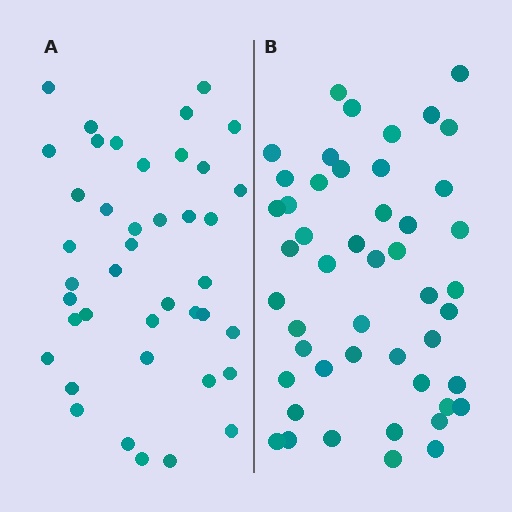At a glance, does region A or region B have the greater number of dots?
Region B (the right region) has more dots.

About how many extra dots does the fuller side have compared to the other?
Region B has roughly 8 or so more dots than region A.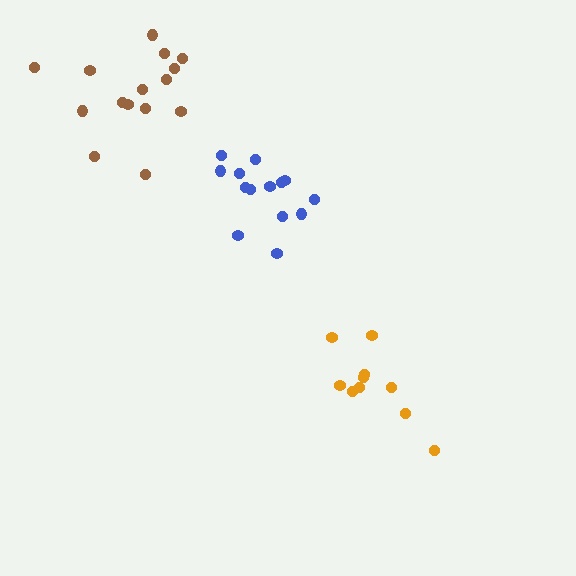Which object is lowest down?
The orange cluster is bottommost.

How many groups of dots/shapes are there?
There are 3 groups.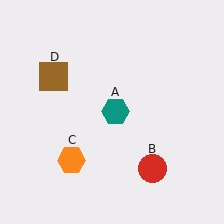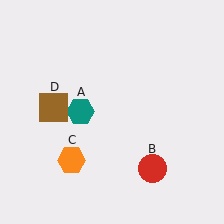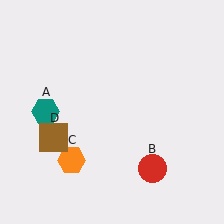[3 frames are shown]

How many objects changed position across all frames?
2 objects changed position: teal hexagon (object A), brown square (object D).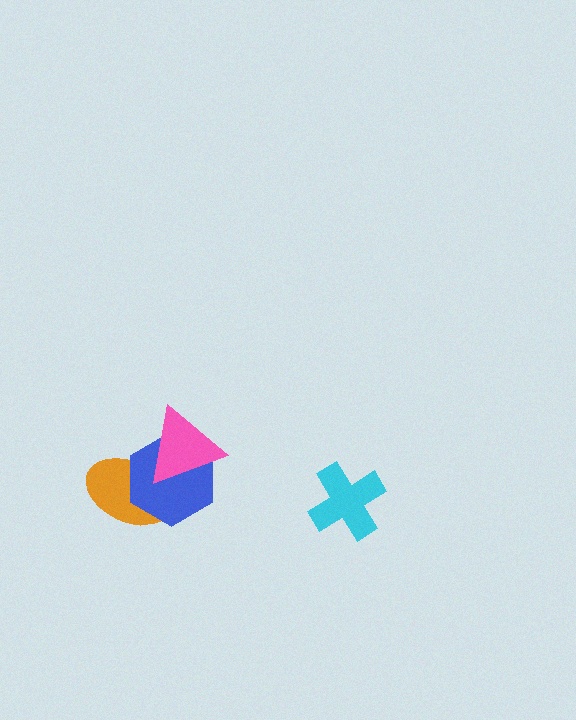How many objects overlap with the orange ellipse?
2 objects overlap with the orange ellipse.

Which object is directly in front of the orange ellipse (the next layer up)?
The blue hexagon is directly in front of the orange ellipse.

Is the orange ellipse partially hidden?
Yes, it is partially covered by another shape.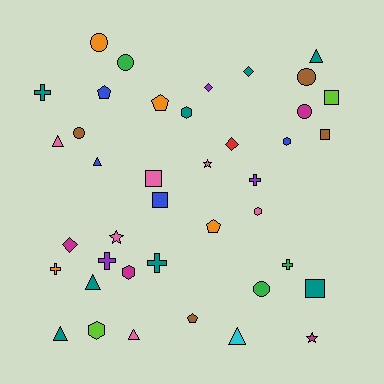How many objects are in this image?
There are 40 objects.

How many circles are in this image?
There are 6 circles.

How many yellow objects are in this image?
There are no yellow objects.